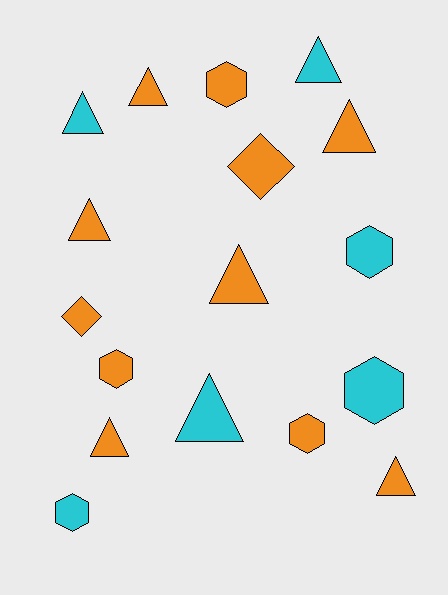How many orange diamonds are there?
There are 2 orange diamonds.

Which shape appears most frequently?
Triangle, with 9 objects.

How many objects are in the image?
There are 17 objects.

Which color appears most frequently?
Orange, with 11 objects.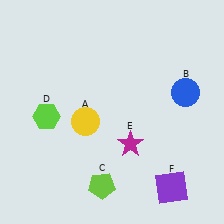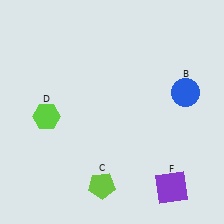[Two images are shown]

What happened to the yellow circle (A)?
The yellow circle (A) was removed in Image 2. It was in the bottom-left area of Image 1.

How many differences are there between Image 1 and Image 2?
There are 2 differences between the two images.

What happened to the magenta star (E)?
The magenta star (E) was removed in Image 2. It was in the bottom-right area of Image 1.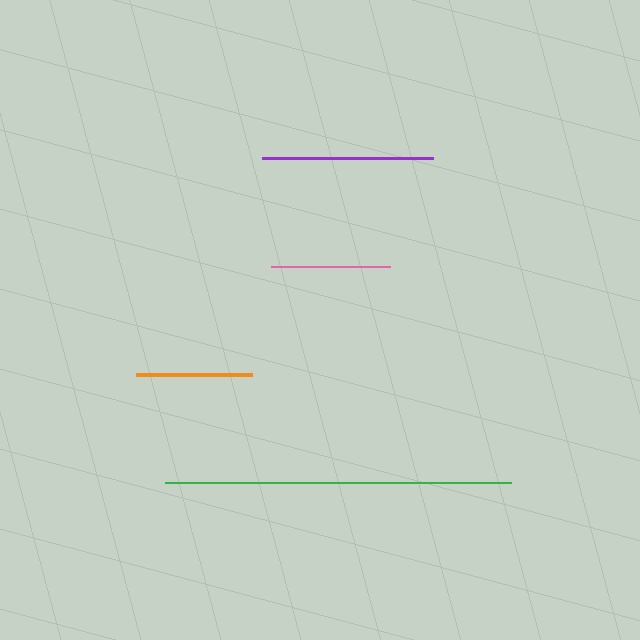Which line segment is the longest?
The green line is the longest at approximately 346 pixels.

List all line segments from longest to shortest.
From longest to shortest: green, purple, pink, orange.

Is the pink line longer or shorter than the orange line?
The pink line is longer than the orange line.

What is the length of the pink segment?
The pink segment is approximately 119 pixels long.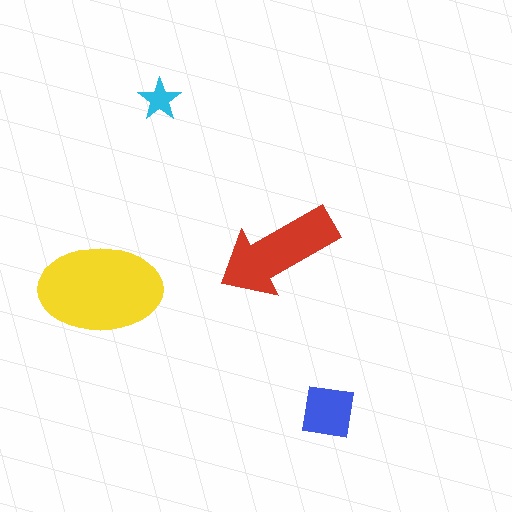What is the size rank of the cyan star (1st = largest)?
4th.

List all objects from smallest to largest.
The cyan star, the blue square, the red arrow, the yellow ellipse.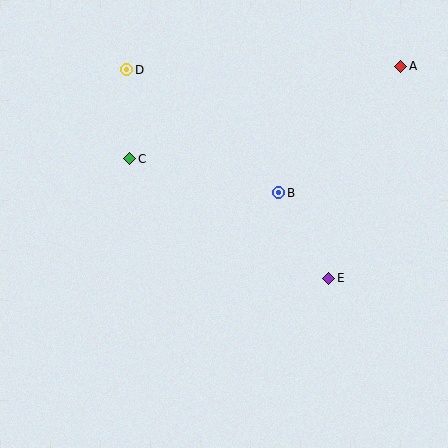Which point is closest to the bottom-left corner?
Point C is closest to the bottom-left corner.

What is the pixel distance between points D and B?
The distance between D and B is 196 pixels.